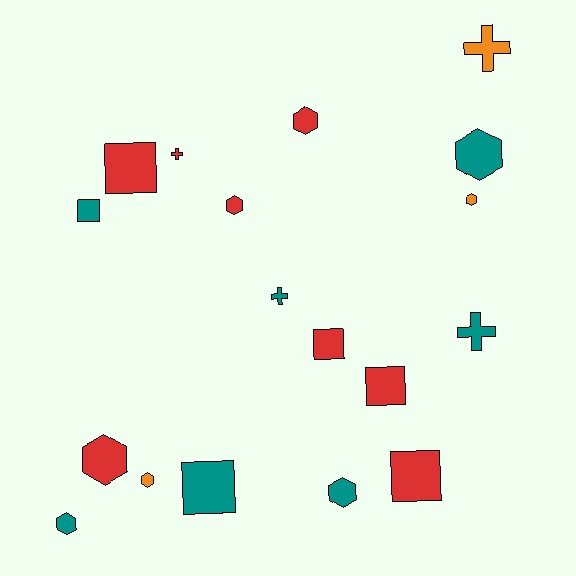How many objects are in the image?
There are 18 objects.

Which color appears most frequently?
Red, with 8 objects.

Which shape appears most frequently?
Hexagon, with 8 objects.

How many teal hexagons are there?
There are 3 teal hexagons.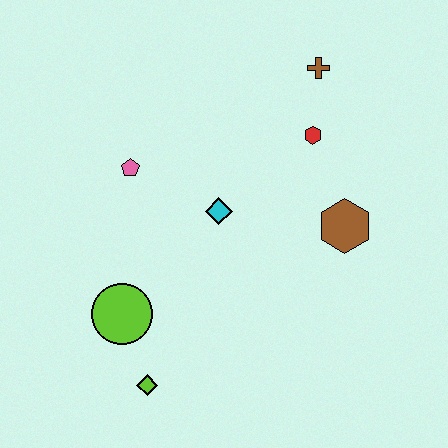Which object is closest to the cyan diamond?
The pink pentagon is closest to the cyan diamond.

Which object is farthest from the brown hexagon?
The lime diamond is farthest from the brown hexagon.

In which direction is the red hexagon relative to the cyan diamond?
The red hexagon is to the right of the cyan diamond.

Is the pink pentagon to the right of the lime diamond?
No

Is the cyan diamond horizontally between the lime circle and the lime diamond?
No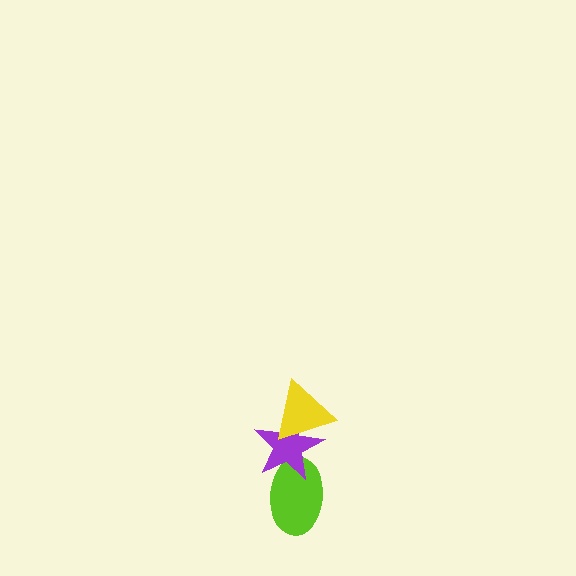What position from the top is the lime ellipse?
The lime ellipse is 3rd from the top.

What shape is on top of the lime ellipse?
The purple star is on top of the lime ellipse.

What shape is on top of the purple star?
The yellow triangle is on top of the purple star.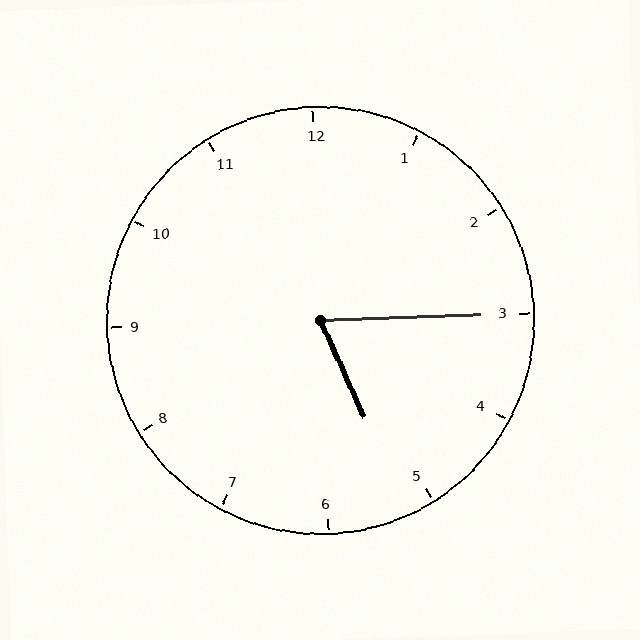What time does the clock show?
5:15.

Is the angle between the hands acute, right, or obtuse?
It is acute.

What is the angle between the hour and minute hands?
Approximately 68 degrees.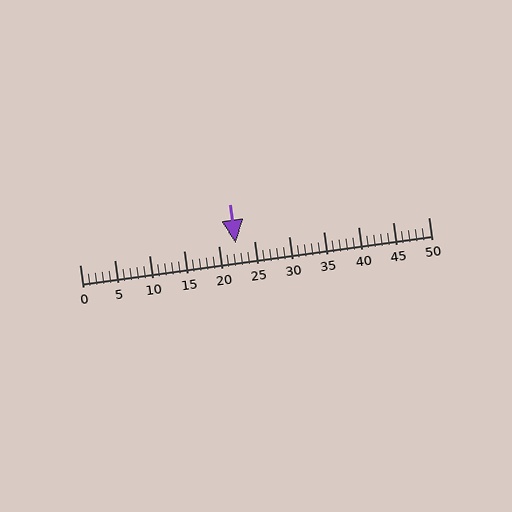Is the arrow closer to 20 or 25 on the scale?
The arrow is closer to 20.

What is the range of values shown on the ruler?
The ruler shows values from 0 to 50.